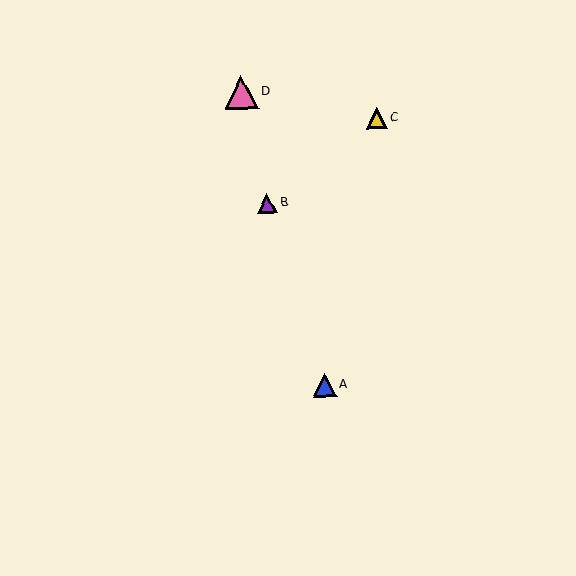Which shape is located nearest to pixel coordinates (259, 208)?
The purple triangle (labeled B) at (267, 203) is nearest to that location.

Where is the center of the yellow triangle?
The center of the yellow triangle is at (377, 118).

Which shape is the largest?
The pink triangle (labeled D) is the largest.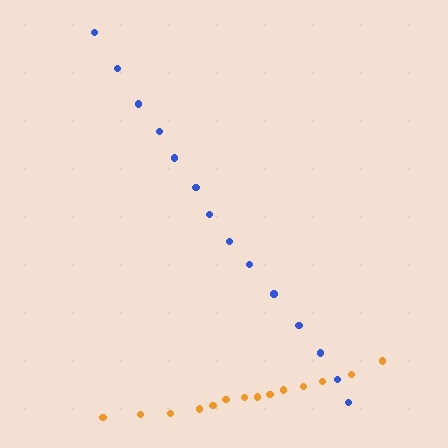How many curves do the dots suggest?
There are 2 distinct paths.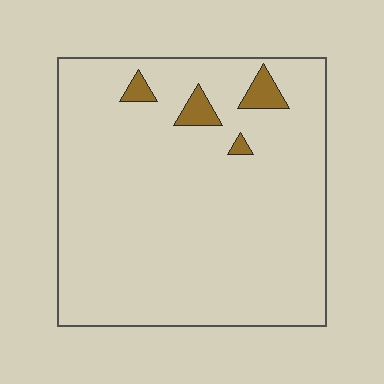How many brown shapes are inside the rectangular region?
4.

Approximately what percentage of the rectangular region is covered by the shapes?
Approximately 5%.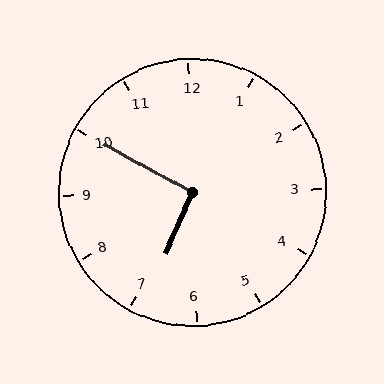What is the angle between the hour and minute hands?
Approximately 95 degrees.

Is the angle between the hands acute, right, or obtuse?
It is right.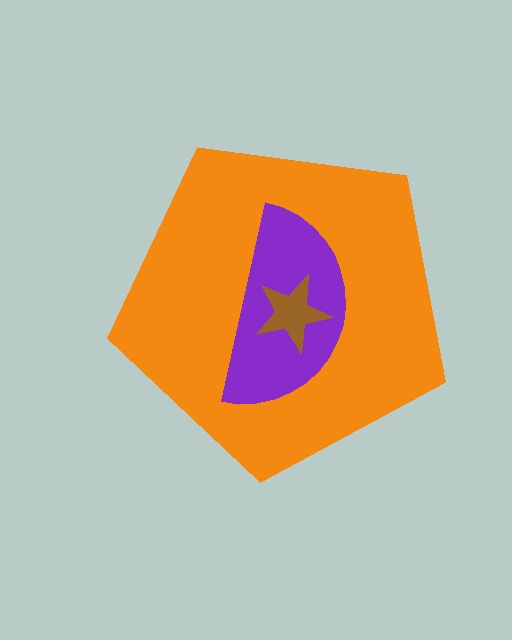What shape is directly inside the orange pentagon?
The purple semicircle.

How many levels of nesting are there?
3.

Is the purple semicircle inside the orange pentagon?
Yes.